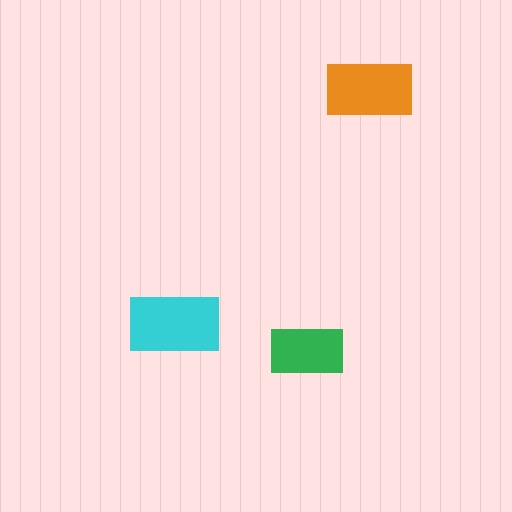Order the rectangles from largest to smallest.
the cyan one, the orange one, the green one.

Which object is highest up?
The orange rectangle is topmost.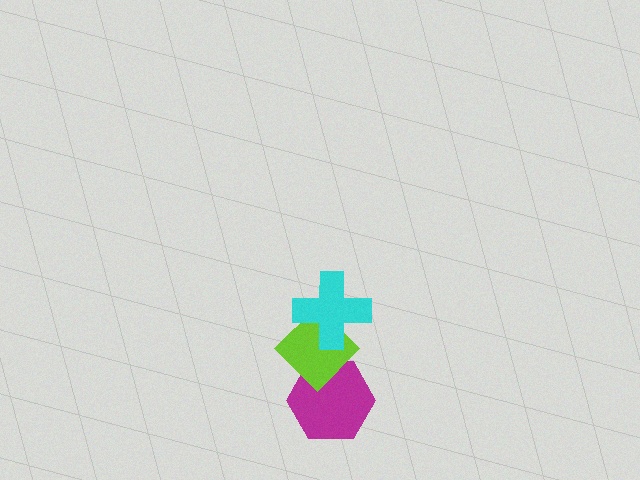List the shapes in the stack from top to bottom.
From top to bottom: the cyan cross, the lime diamond, the magenta hexagon.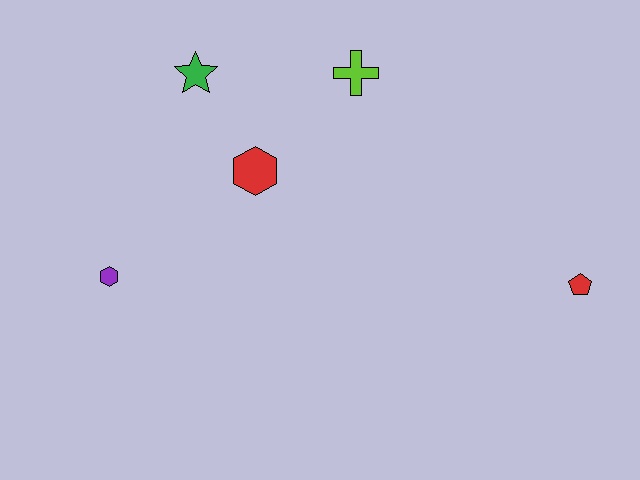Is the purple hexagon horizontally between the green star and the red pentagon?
No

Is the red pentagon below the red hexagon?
Yes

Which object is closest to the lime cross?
The red hexagon is closest to the lime cross.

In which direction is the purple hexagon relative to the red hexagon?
The purple hexagon is to the left of the red hexagon.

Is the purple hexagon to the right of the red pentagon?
No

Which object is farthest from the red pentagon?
The purple hexagon is farthest from the red pentagon.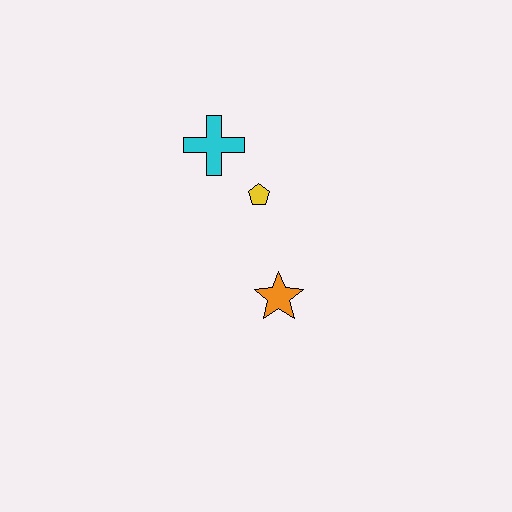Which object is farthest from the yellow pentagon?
The orange star is farthest from the yellow pentagon.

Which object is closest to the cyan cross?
The yellow pentagon is closest to the cyan cross.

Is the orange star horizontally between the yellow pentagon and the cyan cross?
No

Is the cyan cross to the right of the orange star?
No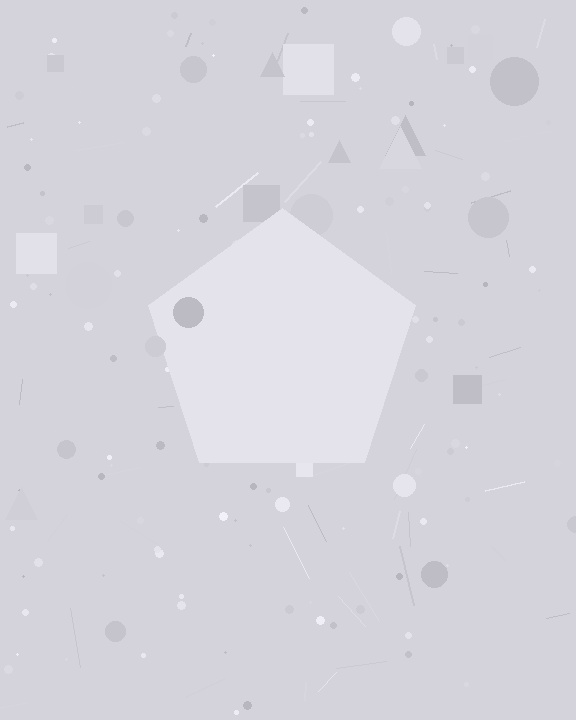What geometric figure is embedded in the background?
A pentagon is embedded in the background.